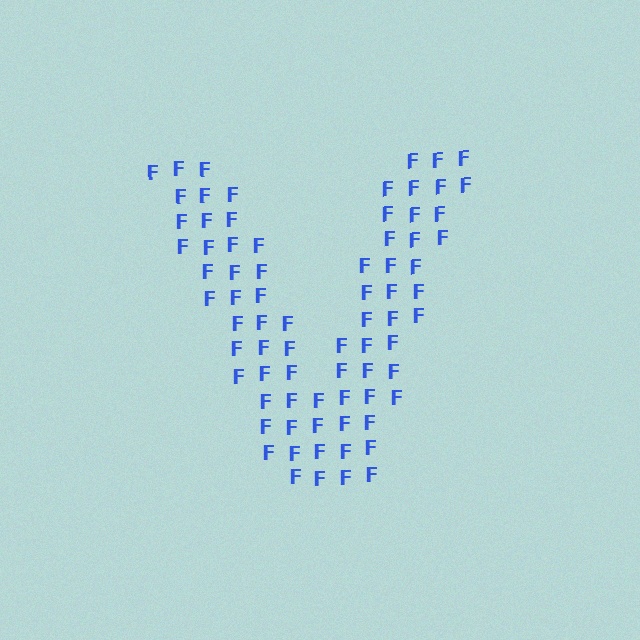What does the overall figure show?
The overall figure shows the letter V.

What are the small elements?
The small elements are letter F's.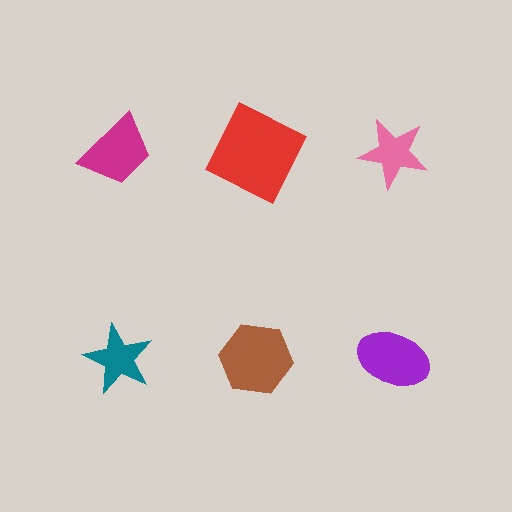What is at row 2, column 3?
A purple ellipse.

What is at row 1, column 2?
A red square.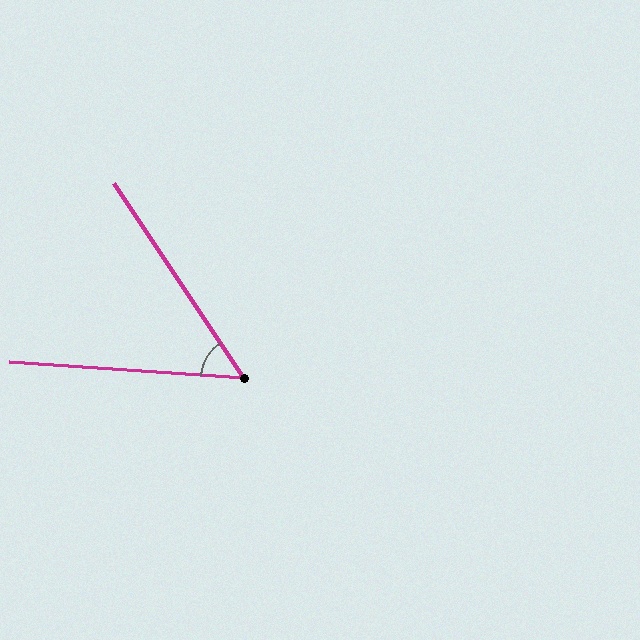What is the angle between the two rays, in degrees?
Approximately 52 degrees.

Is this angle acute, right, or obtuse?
It is acute.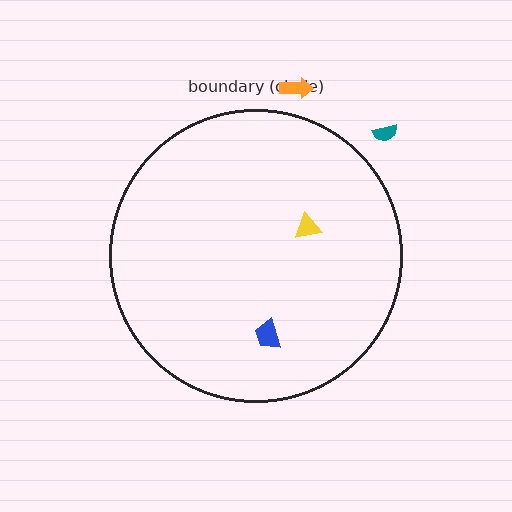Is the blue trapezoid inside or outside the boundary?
Inside.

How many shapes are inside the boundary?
2 inside, 2 outside.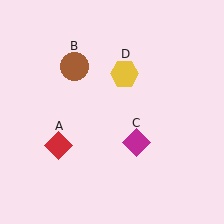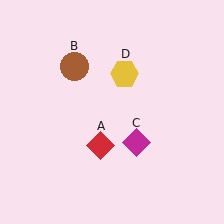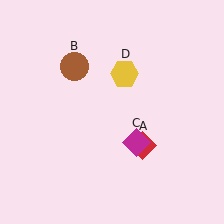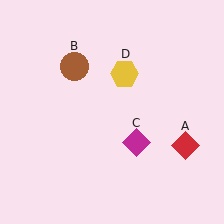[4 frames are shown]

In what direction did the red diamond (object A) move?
The red diamond (object A) moved right.